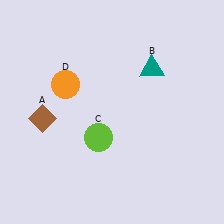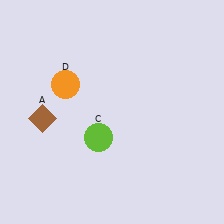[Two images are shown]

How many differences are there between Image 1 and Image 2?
There is 1 difference between the two images.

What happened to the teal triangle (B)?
The teal triangle (B) was removed in Image 2. It was in the top-right area of Image 1.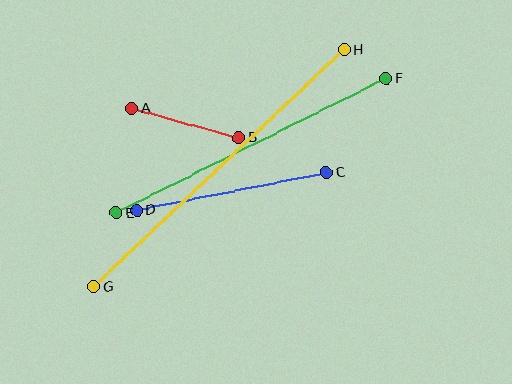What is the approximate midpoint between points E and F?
The midpoint is at approximately (251, 146) pixels.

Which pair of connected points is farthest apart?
Points G and H are farthest apart.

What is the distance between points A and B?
The distance is approximately 111 pixels.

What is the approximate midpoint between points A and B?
The midpoint is at approximately (185, 123) pixels.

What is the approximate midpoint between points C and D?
The midpoint is at approximately (232, 191) pixels.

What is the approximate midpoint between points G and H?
The midpoint is at approximately (219, 168) pixels.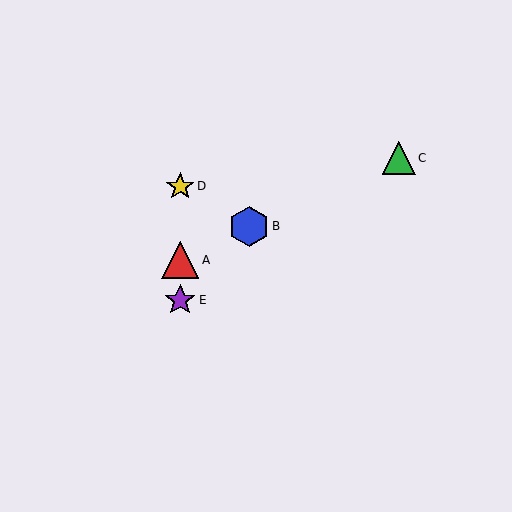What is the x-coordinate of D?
Object D is at x≈180.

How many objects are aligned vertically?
3 objects (A, D, E) are aligned vertically.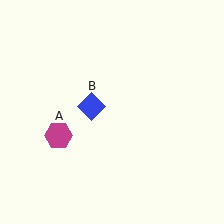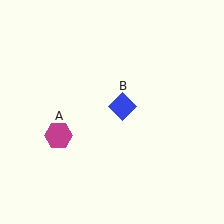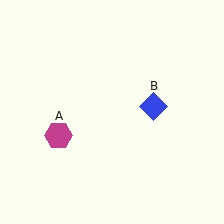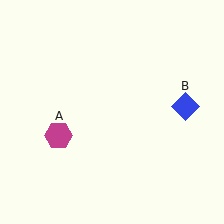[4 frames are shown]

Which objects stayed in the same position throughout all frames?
Magenta hexagon (object A) remained stationary.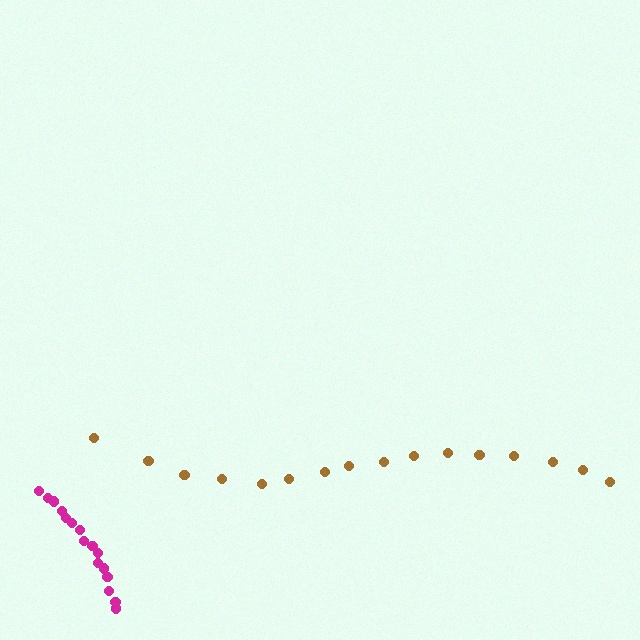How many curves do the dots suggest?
There are 2 distinct paths.